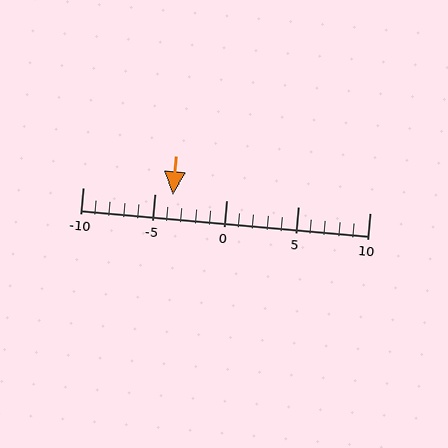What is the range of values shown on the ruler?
The ruler shows values from -10 to 10.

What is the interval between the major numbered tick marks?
The major tick marks are spaced 5 units apart.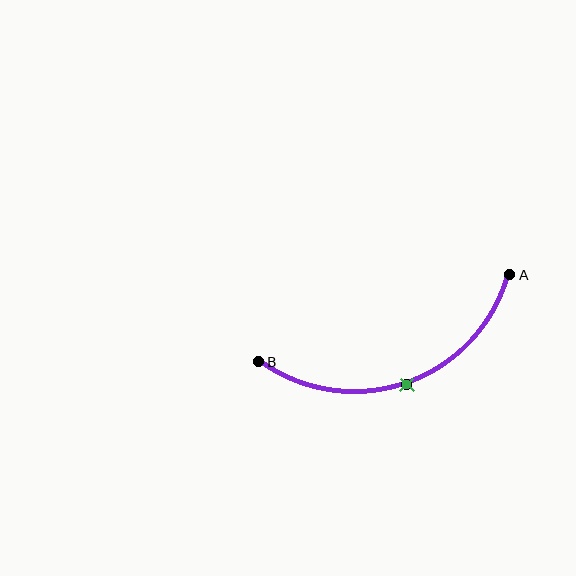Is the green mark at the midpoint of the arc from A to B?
Yes. The green mark lies on the arc at equal arc-length from both A and B — it is the arc midpoint.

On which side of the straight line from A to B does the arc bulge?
The arc bulges below the straight line connecting A and B.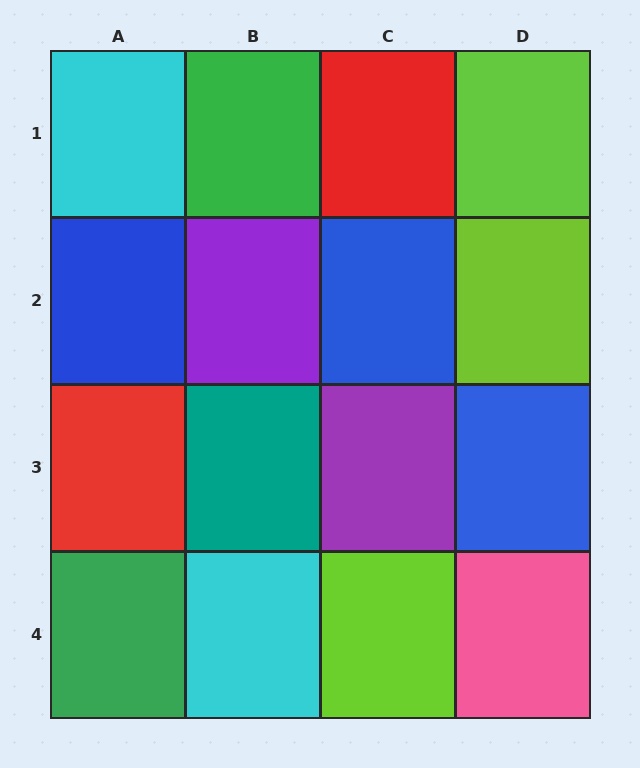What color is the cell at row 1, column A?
Cyan.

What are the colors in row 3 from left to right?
Red, teal, purple, blue.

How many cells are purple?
2 cells are purple.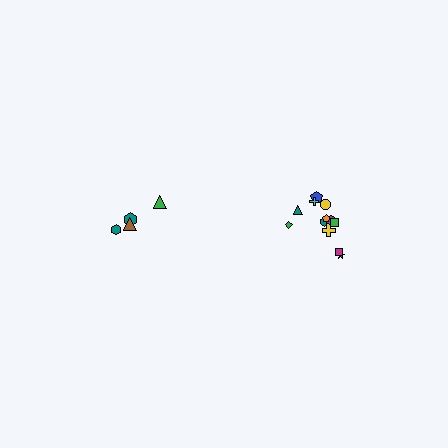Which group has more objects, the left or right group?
The right group.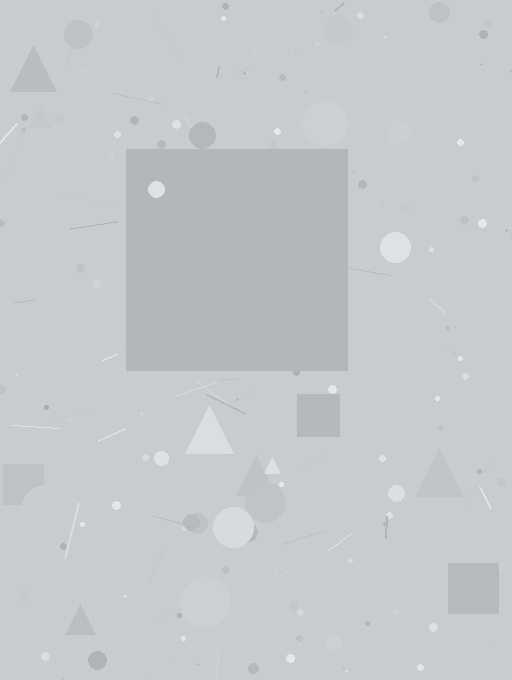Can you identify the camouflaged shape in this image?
The camouflaged shape is a square.